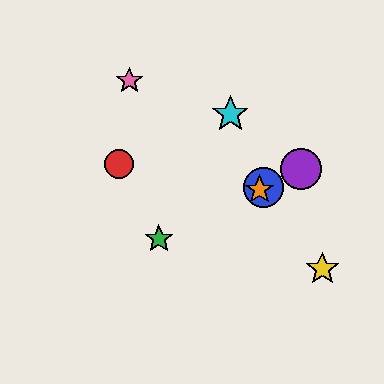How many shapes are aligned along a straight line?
4 shapes (the blue circle, the green star, the purple circle, the orange star) are aligned along a straight line.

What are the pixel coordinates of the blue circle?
The blue circle is at (264, 188).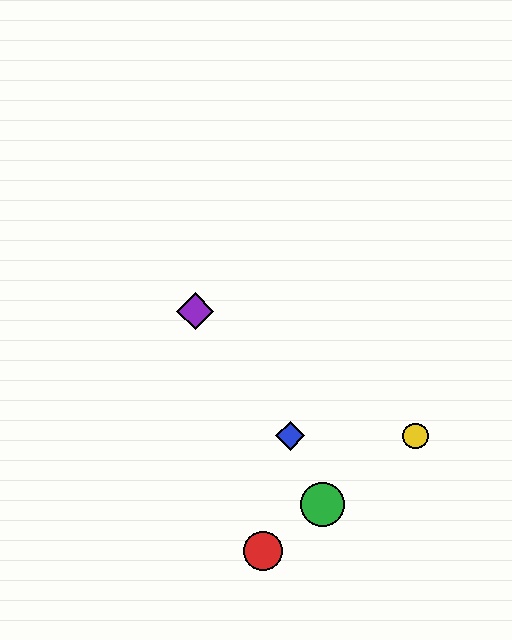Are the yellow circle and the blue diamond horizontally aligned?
Yes, both are at y≈436.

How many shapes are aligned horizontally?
2 shapes (the blue diamond, the yellow circle) are aligned horizontally.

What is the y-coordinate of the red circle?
The red circle is at y≈551.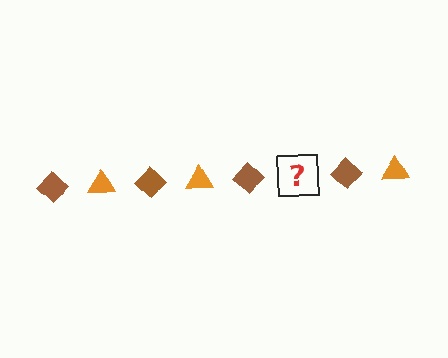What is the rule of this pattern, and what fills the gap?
The rule is that the pattern alternates between brown diamond and orange triangle. The gap should be filled with an orange triangle.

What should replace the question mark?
The question mark should be replaced with an orange triangle.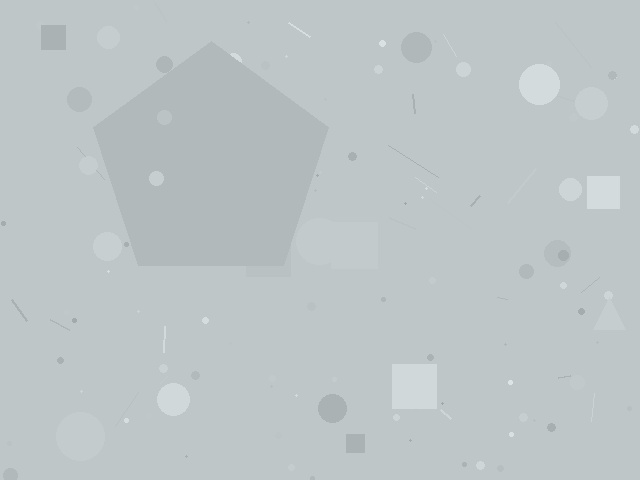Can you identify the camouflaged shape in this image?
The camouflaged shape is a pentagon.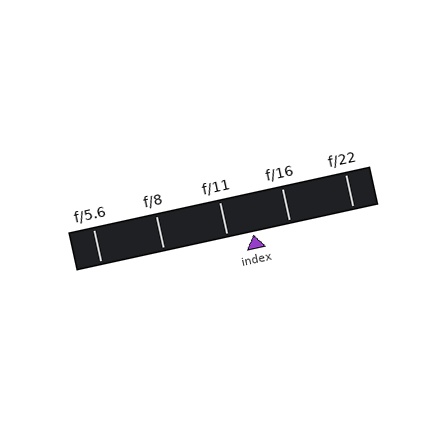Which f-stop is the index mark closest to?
The index mark is closest to f/11.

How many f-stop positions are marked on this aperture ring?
There are 5 f-stop positions marked.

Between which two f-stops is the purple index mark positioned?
The index mark is between f/11 and f/16.